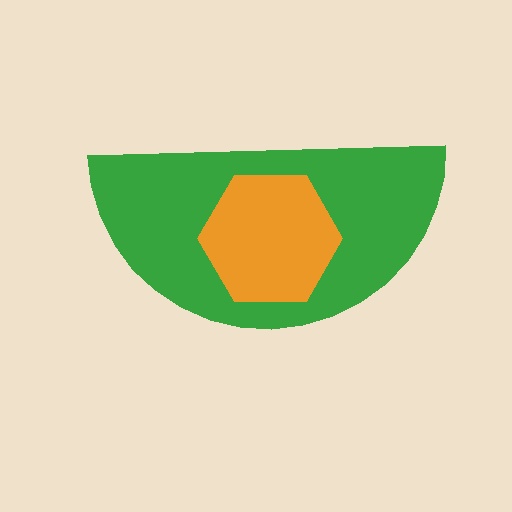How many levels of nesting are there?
2.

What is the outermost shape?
The green semicircle.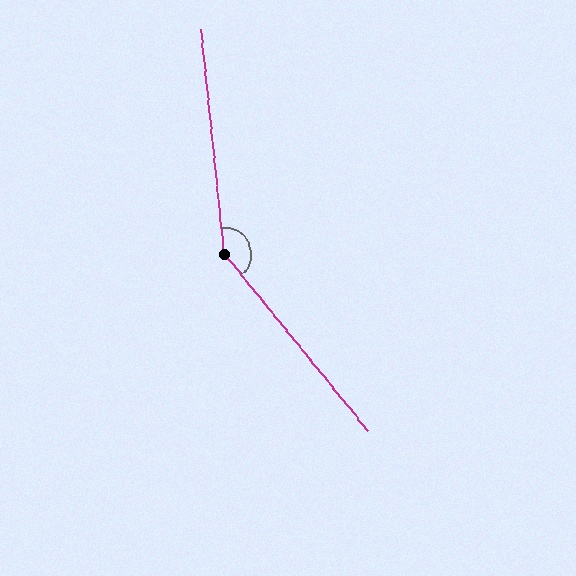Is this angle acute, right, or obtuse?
It is obtuse.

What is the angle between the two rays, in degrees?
Approximately 147 degrees.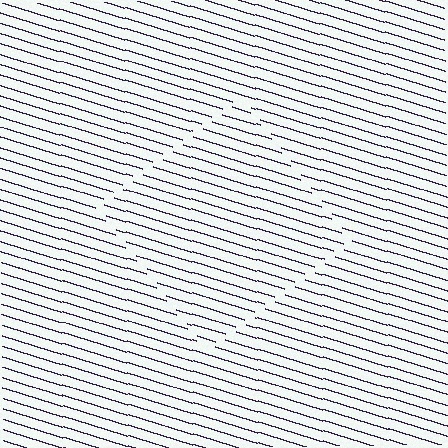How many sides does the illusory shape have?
4 sides — the line-ends trace a square.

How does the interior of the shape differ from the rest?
The interior of the shape contains the same grating, shifted by half a period — the contour is defined by the phase discontinuity where line-ends from the inner and outer gratings abut.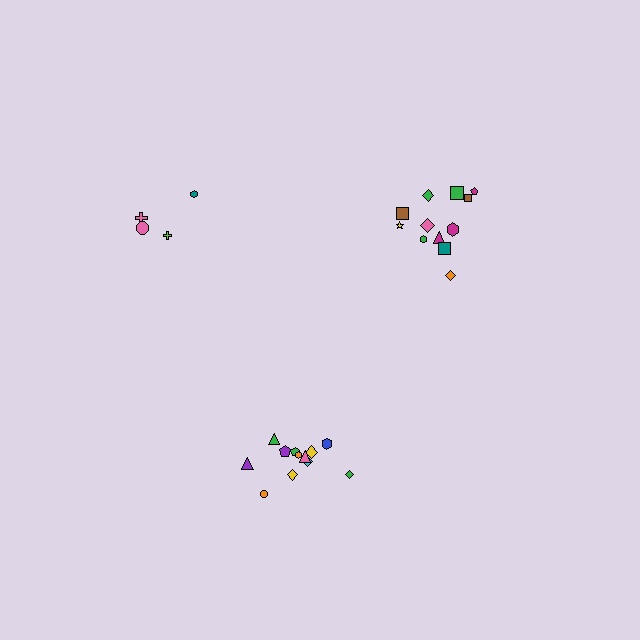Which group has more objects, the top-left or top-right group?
The top-right group.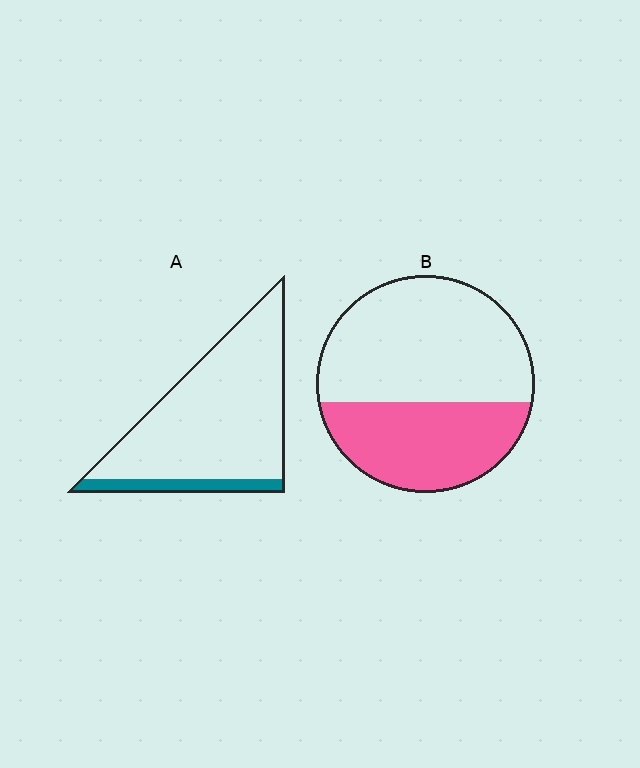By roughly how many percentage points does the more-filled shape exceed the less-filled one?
By roughly 25 percentage points (B over A).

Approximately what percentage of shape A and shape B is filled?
A is approximately 10% and B is approximately 40%.